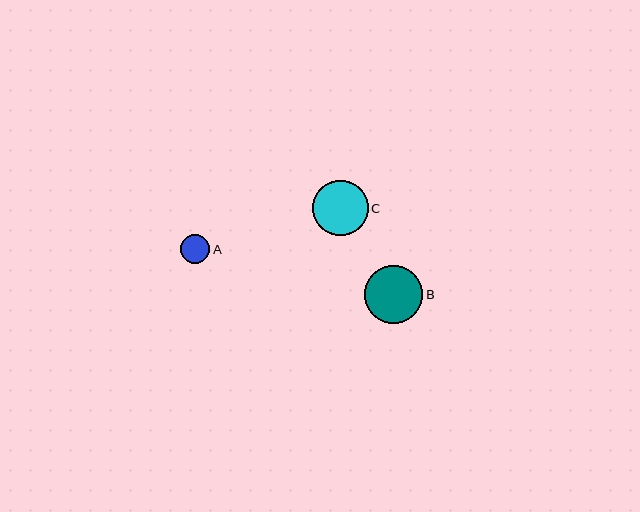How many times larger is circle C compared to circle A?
Circle C is approximately 1.9 times the size of circle A.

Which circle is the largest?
Circle B is the largest with a size of approximately 58 pixels.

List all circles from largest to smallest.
From largest to smallest: B, C, A.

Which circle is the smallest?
Circle A is the smallest with a size of approximately 29 pixels.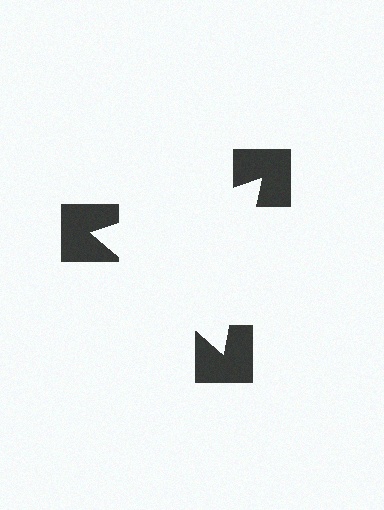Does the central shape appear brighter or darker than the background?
It typically appears slightly brighter than the background, even though no actual brightness change is drawn.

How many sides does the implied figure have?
3 sides.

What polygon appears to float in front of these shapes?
An illusory triangle — its edges are inferred from the aligned wedge cuts in the notched squares, not physically drawn.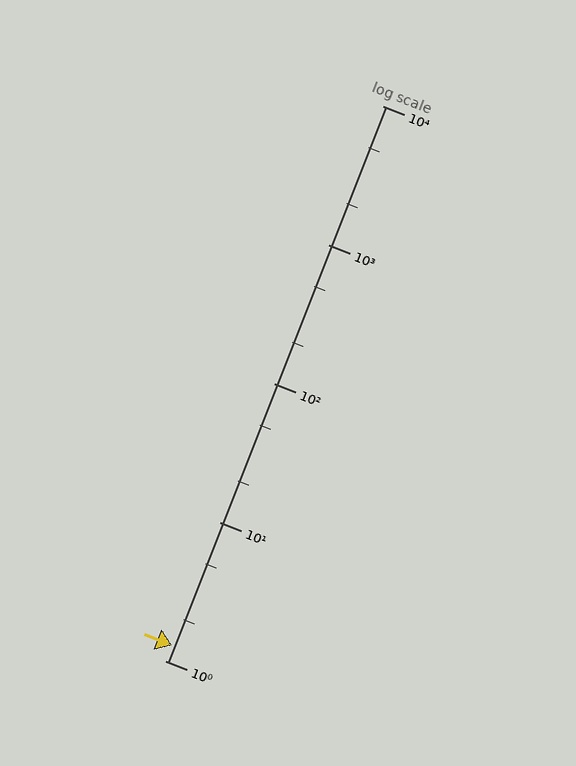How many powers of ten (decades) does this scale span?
The scale spans 4 decades, from 1 to 10000.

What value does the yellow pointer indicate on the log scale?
The pointer indicates approximately 1.3.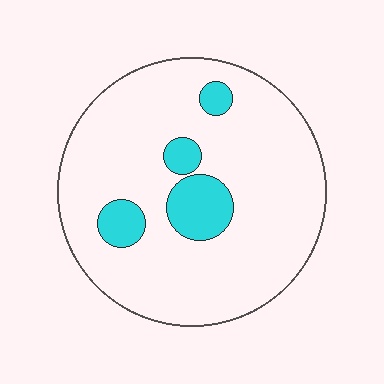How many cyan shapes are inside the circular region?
4.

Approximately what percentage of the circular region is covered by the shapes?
Approximately 15%.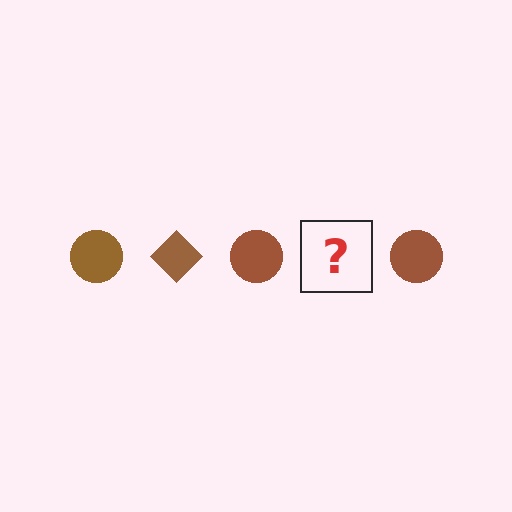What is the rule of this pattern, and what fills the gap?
The rule is that the pattern cycles through circle, diamond shapes in brown. The gap should be filled with a brown diamond.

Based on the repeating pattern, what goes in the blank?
The blank should be a brown diamond.